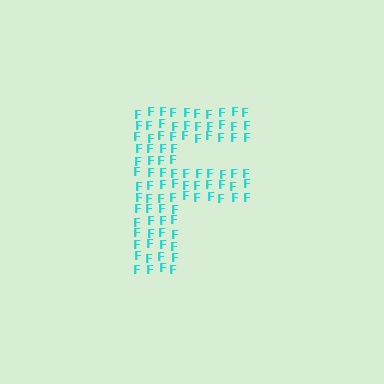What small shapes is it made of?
It is made of small letter F's.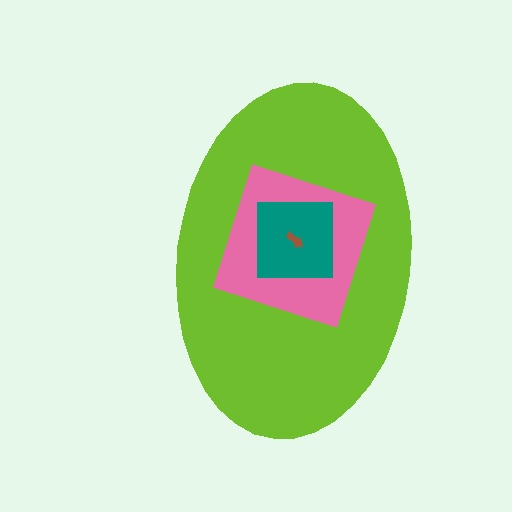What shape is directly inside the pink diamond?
The teal square.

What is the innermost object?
The brown arrow.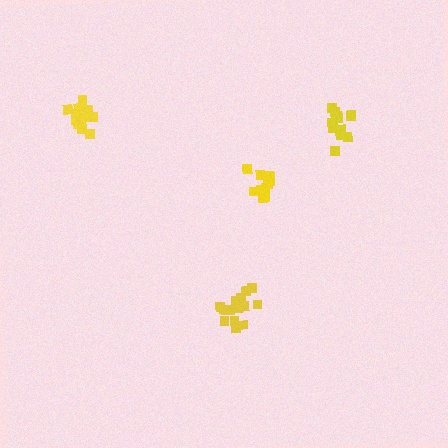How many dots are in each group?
Group 1: 15 dots, Group 2: 16 dots, Group 3: 16 dots, Group 4: 11 dots (58 total).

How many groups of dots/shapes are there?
There are 4 groups.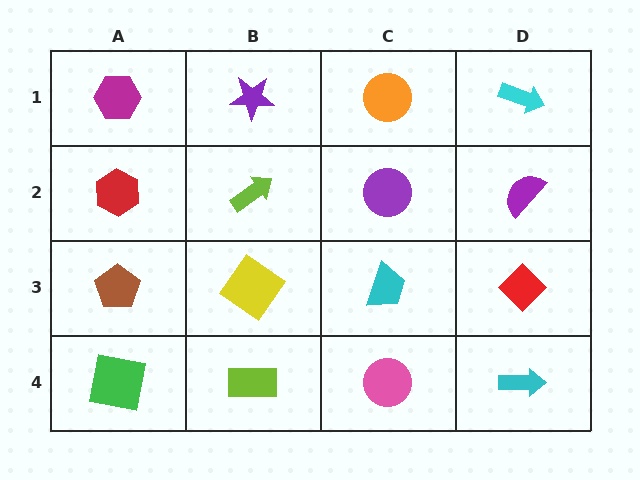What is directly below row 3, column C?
A pink circle.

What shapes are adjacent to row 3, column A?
A red hexagon (row 2, column A), a green square (row 4, column A), a yellow diamond (row 3, column B).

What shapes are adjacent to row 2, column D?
A cyan arrow (row 1, column D), a red diamond (row 3, column D), a purple circle (row 2, column C).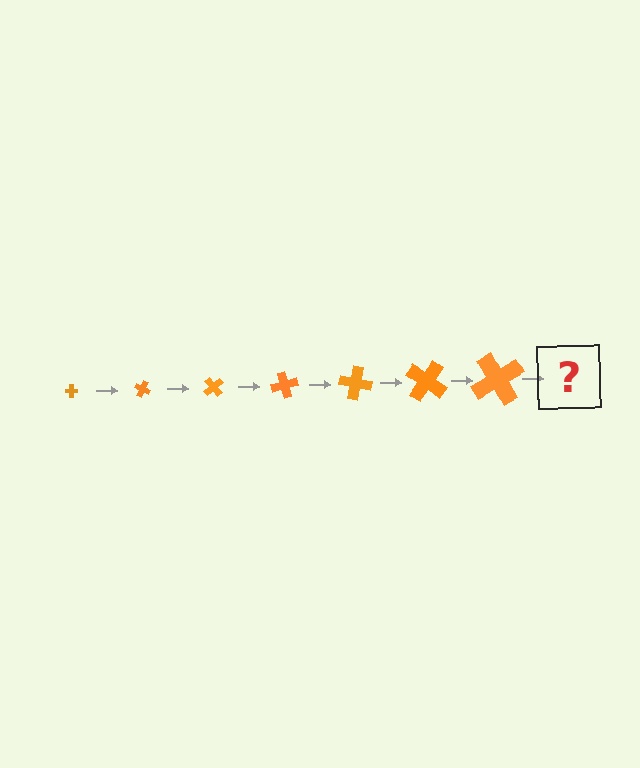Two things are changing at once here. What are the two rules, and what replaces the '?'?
The two rules are that the cross grows larger each step and it rotates 25 degrees each step. The '?' should be a cross, larger than the previous one and rotated 175 degrees from the start.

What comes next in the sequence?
The next element should be a cross, larger than the previous one and rotated 175 degrees from the start.